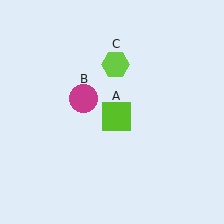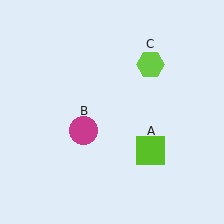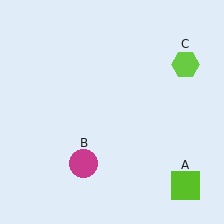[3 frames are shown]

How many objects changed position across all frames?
3 objects changed position: lime square (object A), magenta circle (object B), lime hexagon (object C).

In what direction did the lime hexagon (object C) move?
The lime hexagon (object C) moved right.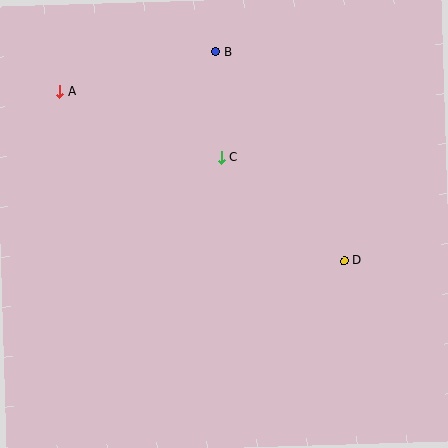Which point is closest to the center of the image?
Point C at (221, 157) is closest to the center.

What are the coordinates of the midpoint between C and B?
The midpoint between C and B is at (219, 105).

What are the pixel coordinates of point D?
Point D is at (344, 261).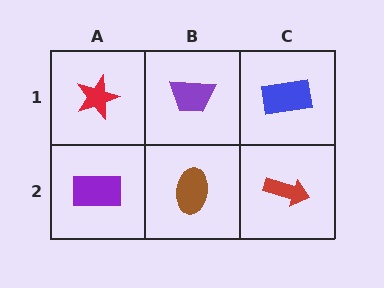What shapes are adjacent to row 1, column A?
A purple rectangle (row 2, column A), a purple trapezoid (row 1, column B).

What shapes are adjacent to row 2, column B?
A purple trapezoid (row 1, column B), a purple rectangle (row 2, column A), a red arrow (row 2, column C).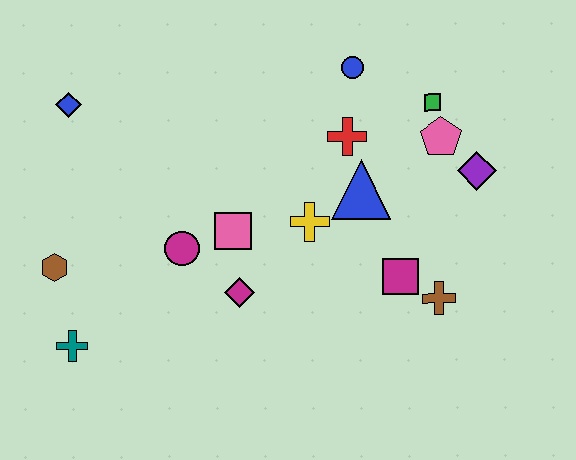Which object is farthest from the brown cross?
The blue diamond is farthest from the brown cross.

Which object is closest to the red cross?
The blue triangle is closest to the red cross.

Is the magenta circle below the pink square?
Yes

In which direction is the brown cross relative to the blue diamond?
The brown cross is to the right of the blue diamond.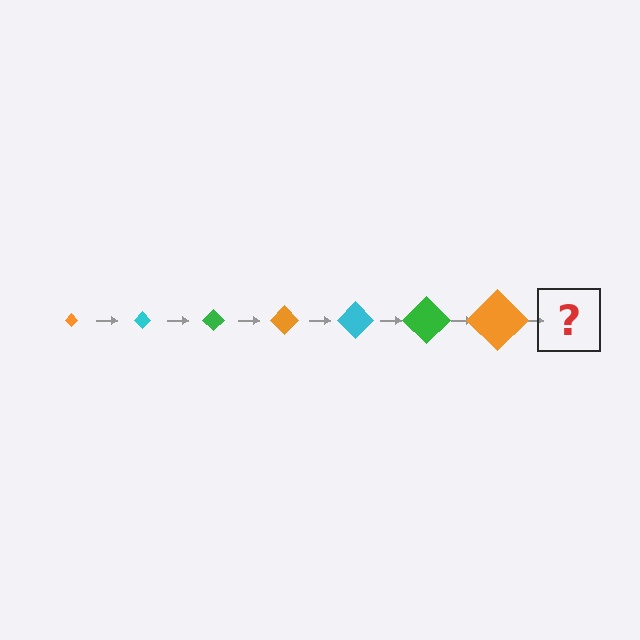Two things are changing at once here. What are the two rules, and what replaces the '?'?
The two rules are that the diamond grows larger each step and the color cycles through orange, cyan, and green. The '?' should be a cyan diamond, larger than the previous one.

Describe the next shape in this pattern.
It should be a cyan diamond, larger than the previous one.